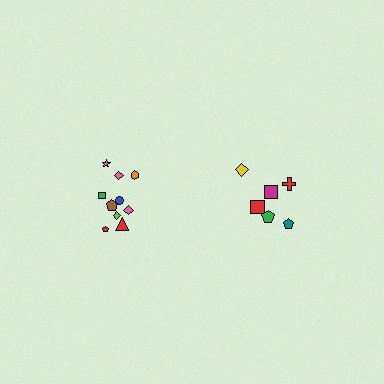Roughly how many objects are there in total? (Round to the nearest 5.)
Roughly 15 objects in total.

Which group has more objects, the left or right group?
The left group.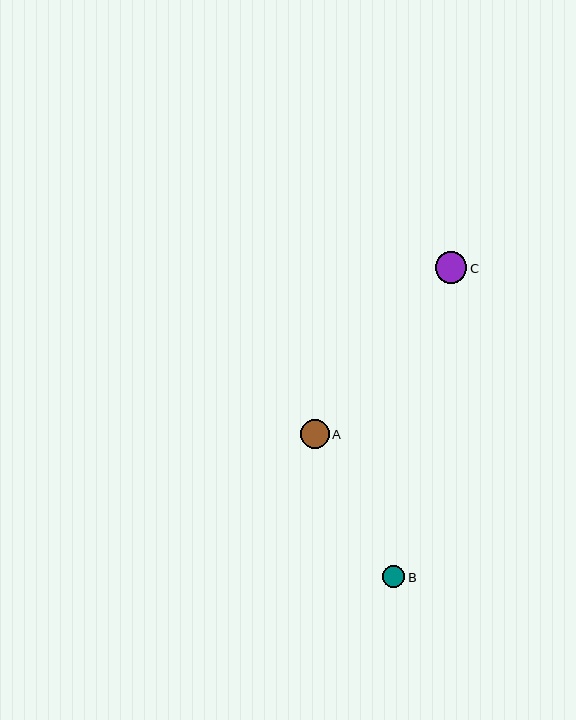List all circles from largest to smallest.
From largest to smallest: C, A, B.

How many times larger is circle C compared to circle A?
Circle C is approximately 1.1 times the size of circle A.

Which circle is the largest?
Circle C is the largest with a size of approximately 31 pixels.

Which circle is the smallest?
Circle B is the smallest with a size of approximately 23 pixels.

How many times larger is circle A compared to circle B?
Circle A is approximately 1.3 times the size of circle B.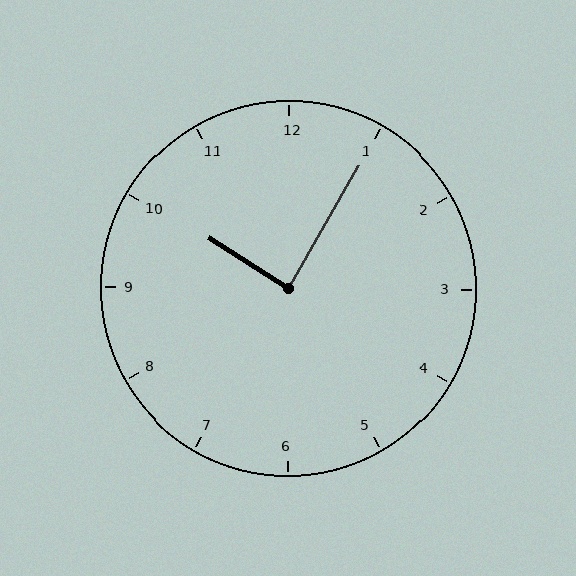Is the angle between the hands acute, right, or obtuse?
It is right.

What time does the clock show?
10:05.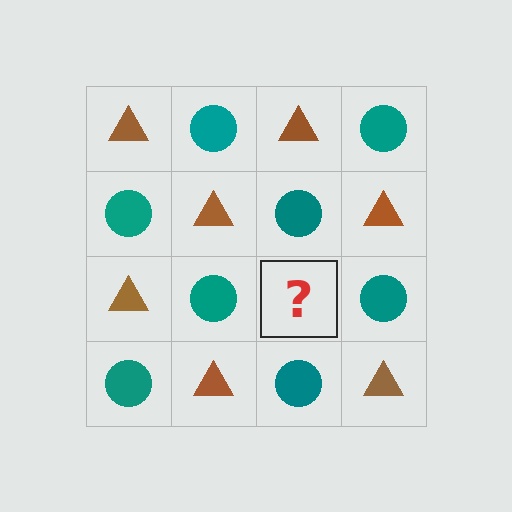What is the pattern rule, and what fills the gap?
The rule is that it alternates brown triangle and teal circle in a checkerboard pattern. The gap should be filled with a brown triangle.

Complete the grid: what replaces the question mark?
The question mark should be replaced with a brown triangle.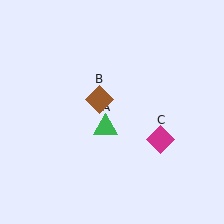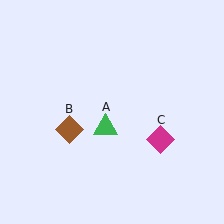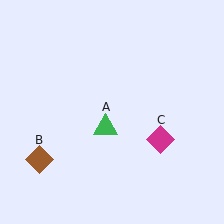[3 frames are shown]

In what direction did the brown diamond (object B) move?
The brown diamond (object B) moved down and to the left.